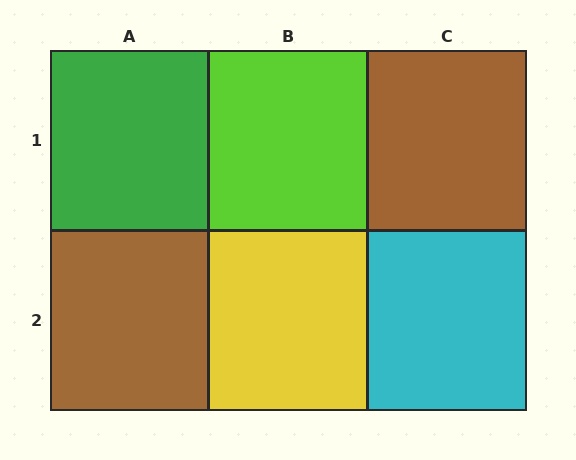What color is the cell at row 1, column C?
Brown.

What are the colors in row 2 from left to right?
Brown, yellow, cyan.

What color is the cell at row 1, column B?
Lime.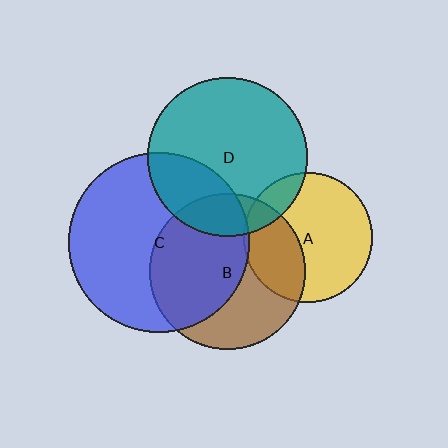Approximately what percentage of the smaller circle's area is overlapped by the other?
Approximately 15%.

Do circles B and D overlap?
Yes.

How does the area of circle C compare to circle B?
Approximately 1.3 times.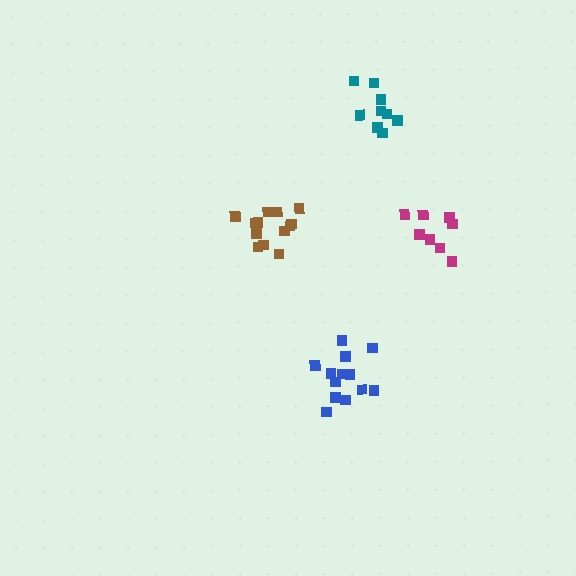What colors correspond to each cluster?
The clusters are colored: blue, brown, magenta, teal.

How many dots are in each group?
Group 1: 13 dots, Group 2: 13 dots, Group 3: 8 dots, Group 4: 9 dots (43 total).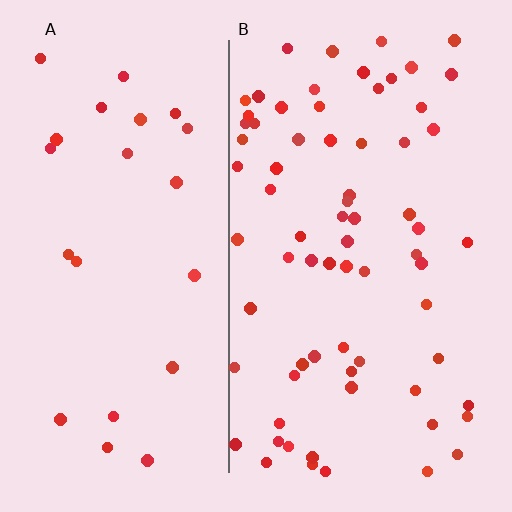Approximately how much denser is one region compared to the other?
Approximately 2.9× — region B over region A.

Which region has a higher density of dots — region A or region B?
B (the right).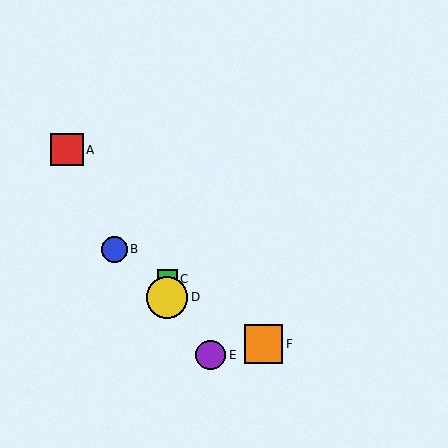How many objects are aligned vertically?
2 objects (C, D) are aligned vertically.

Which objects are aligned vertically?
Objects C, D are aligned vertically.